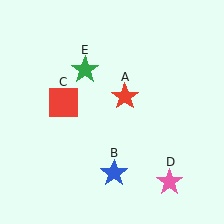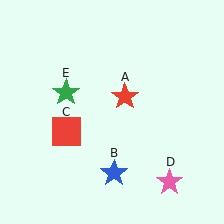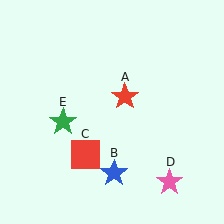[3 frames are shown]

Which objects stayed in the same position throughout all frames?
Red star (object A) and blue star (object B) and pink star (object D) remained stationary.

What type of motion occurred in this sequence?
The red square (object C), green star (object E) rotated counterclockwise around the center of the scene.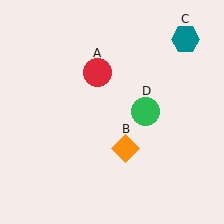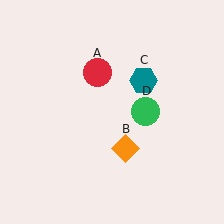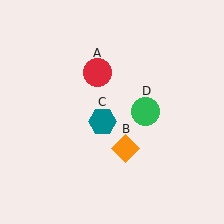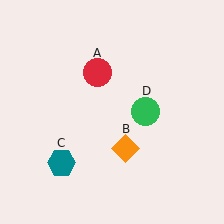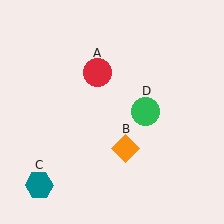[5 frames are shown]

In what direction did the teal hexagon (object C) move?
The teal hexagon (object C) moved down and to the left.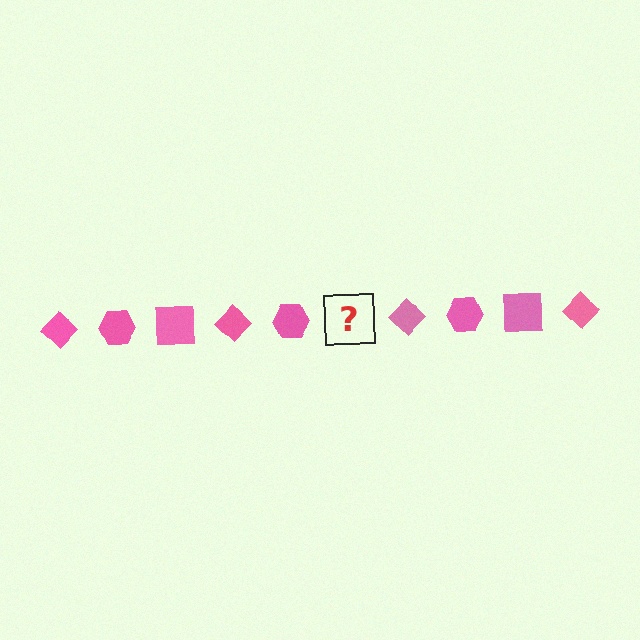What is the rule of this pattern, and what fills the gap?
The rule is that the pattern cycles through diamond, hexagon, square shapes in pink. The gap should be filled with a pink square.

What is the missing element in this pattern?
The missing element is a pink square.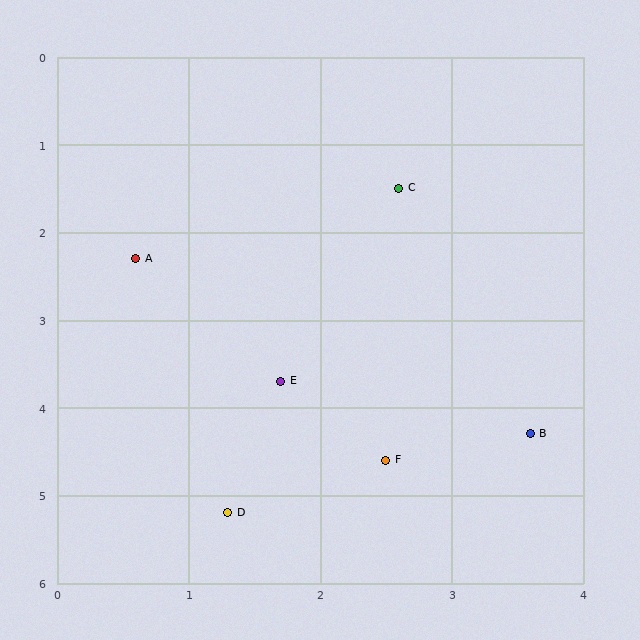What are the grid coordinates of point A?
Point A is at approximately (0.6, 2.3).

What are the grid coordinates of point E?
Point E is at approximately (1.7, 3.7).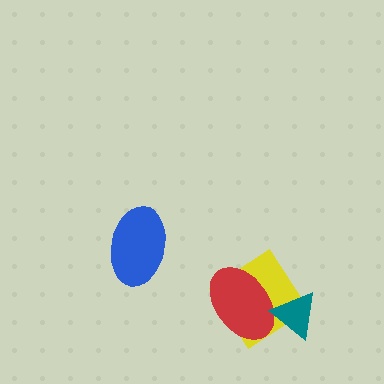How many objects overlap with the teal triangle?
2 objects overlap with the teal triangle.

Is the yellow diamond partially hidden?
Yes, it is partially covered by another shape.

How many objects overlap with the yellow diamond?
2 objects overlap with the yellow diamond.